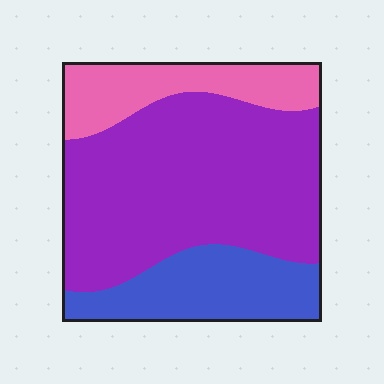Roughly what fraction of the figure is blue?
Blue takes up between a sixth and a third of the figure.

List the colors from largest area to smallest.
From largest to smallest: purple, blue, pink.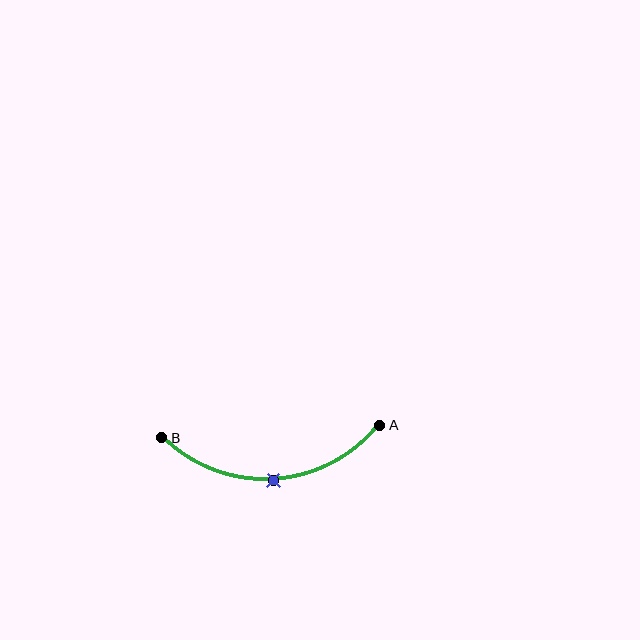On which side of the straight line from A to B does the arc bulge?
The arc bulges below the straight line connecting A and B.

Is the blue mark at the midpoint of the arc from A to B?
Yes. The blue mark lies on the arc at equal arc-length from both A and B — it is the arc midpoint.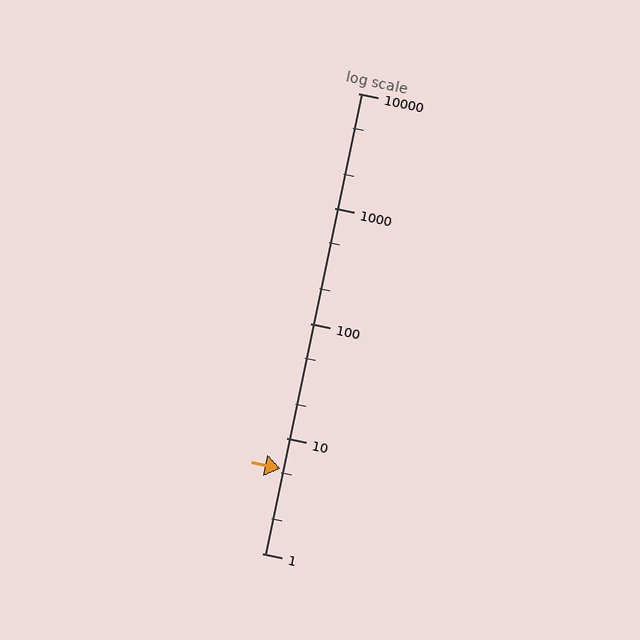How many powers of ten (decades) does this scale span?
The scale spans 4 decades, from 1 to 10000.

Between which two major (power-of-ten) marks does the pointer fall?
The pointer is between 1 and 10.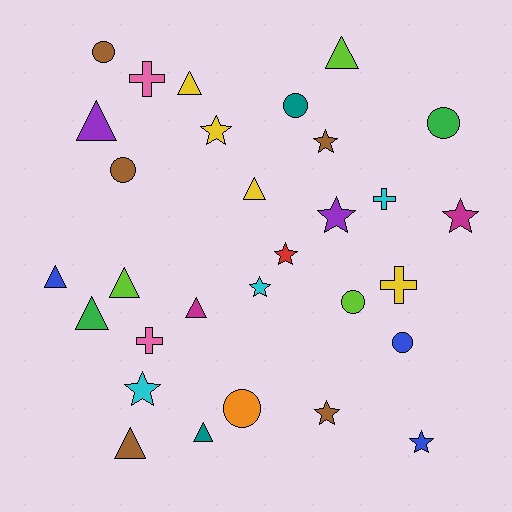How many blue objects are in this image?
There are 3 blue objects.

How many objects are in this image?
There are 30 objects.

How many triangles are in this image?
There are 10 triangles.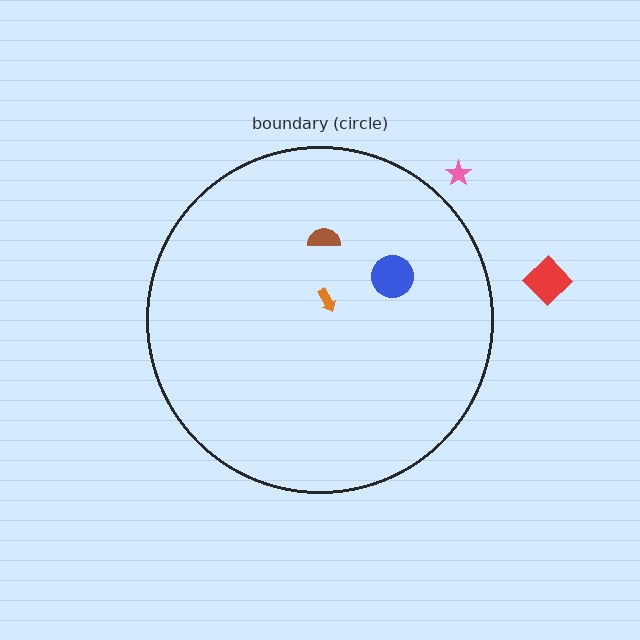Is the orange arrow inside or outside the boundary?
Inside.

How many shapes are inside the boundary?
3 inside, 2 outside.